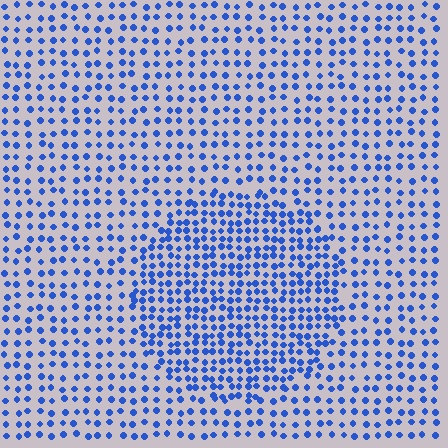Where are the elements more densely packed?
The elements are more densely packed inside the circle boundary.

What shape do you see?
I see a circle.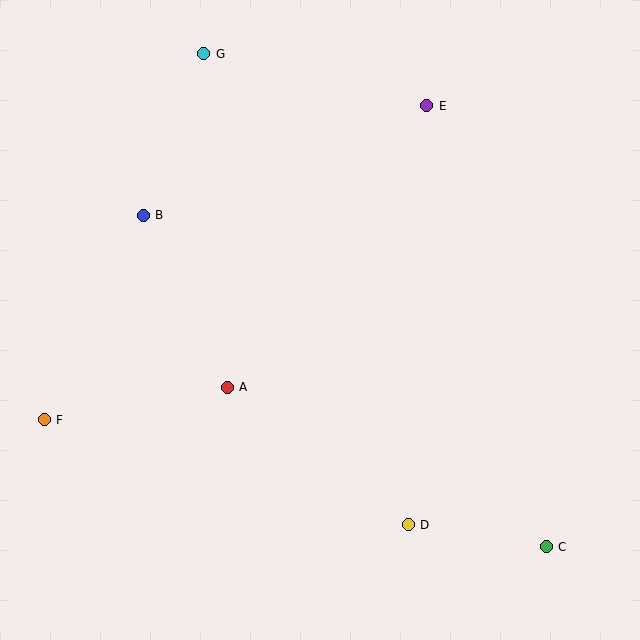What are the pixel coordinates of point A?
Point A is at (227, 387).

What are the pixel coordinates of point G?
Point G is at (204, 54).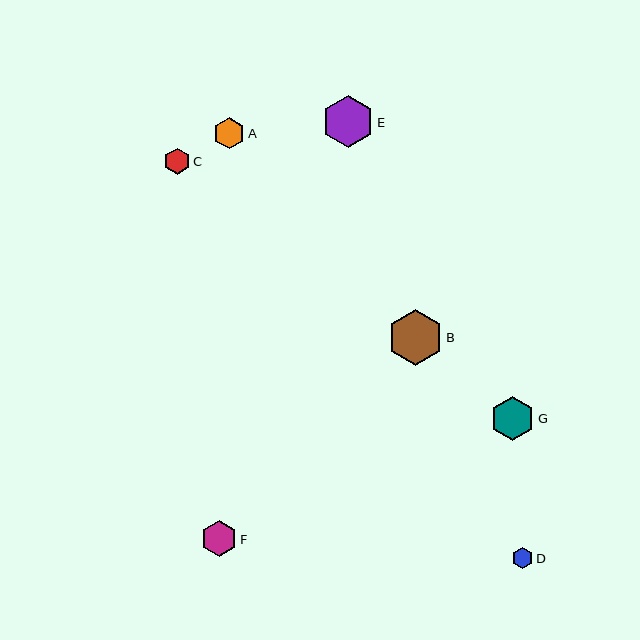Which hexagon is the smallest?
Hexagon D is the smallest with a size of approximately 20 pixels.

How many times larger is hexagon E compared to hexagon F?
Hexagon E is approximately 1.5 times the size of hexagon F.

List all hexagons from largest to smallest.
From largest to smallest: B, E, G, F, A, C, D.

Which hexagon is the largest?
Hexagon B is the largest with a size of approximately 55 pixels.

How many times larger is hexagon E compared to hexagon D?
Hexagon E is approximately 2.5 times the size of hexagon D.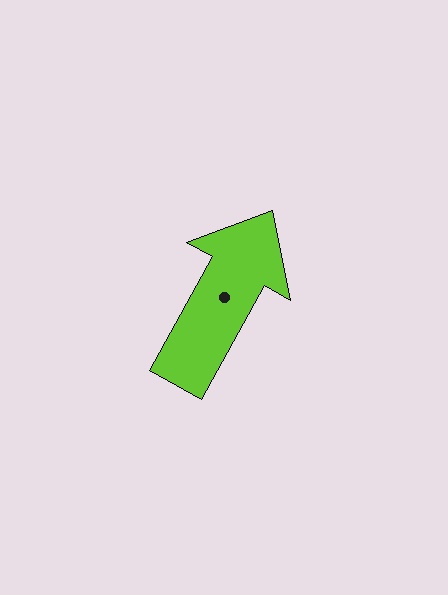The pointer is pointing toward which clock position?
Roughly 1 o'clock.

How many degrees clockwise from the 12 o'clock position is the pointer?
Approximately 29 degrees.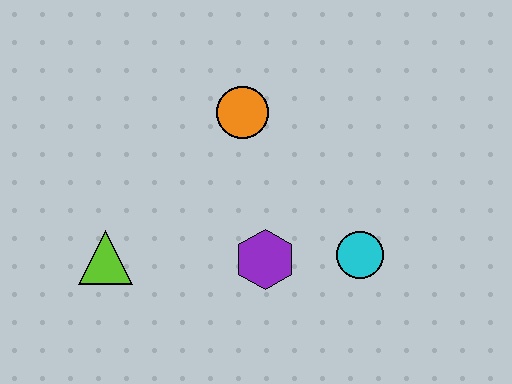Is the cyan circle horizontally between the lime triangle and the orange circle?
No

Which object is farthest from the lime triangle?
The cyan circle is farthest from the lime triangle.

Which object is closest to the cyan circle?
The purple hexagon is closest to the cyan circle.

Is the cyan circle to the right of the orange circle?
Yes